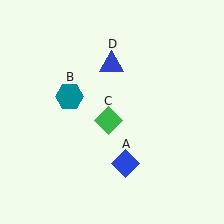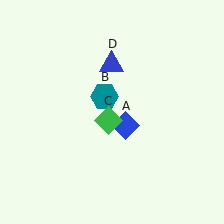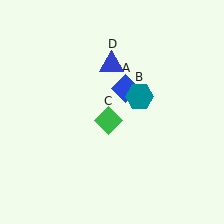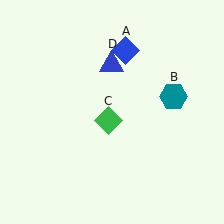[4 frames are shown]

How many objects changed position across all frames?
2 objects changed position: blue diamond (object A), teal hexagon (object B).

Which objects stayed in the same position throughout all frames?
Green diamond (object C) and blue triangle (object D) remained stationary.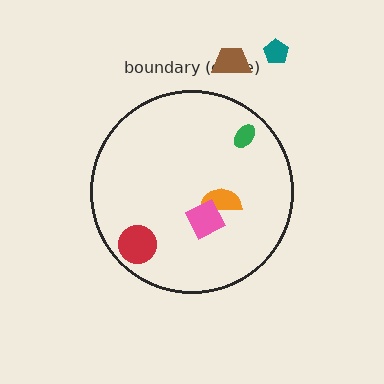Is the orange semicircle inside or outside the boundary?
Inside.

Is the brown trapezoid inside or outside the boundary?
Outside.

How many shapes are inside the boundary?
4 inside, 2 outside.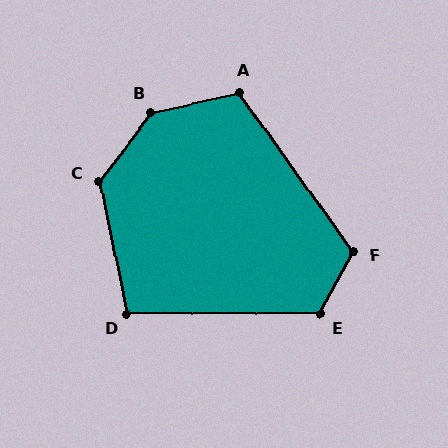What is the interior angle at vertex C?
Approximately 130 degrees (obtuse).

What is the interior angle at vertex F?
Approximately 117 degrees (obtuse).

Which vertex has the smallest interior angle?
D, at approximately 102 degrees.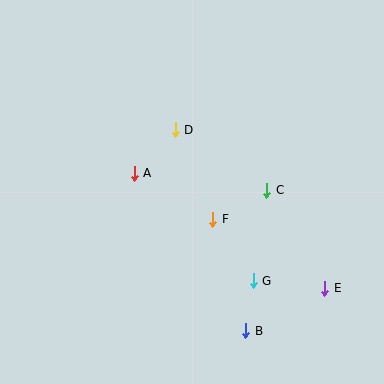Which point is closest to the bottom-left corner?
Point A is closest to the bottom-left corner.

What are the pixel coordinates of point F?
Point F is at (213, 219).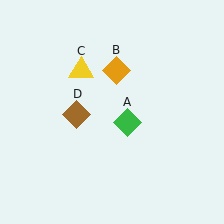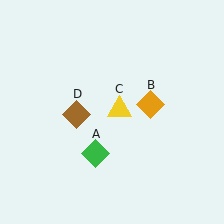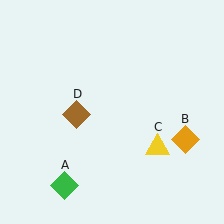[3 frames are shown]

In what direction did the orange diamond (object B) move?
The orange diamond (object B) moved down and to the right.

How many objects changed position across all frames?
3 objects changed position: green diamond (object A), orange diamond (object B), yellow triangle (object C).